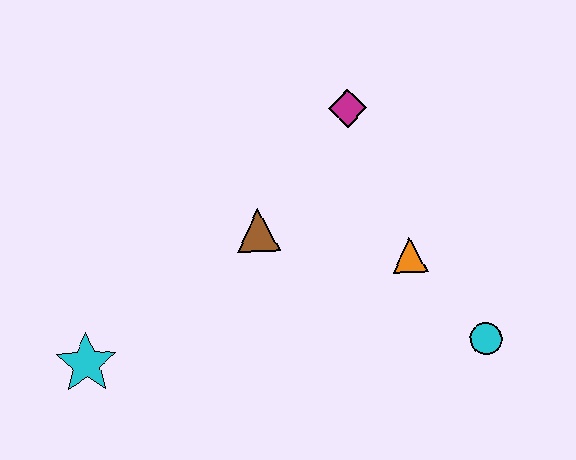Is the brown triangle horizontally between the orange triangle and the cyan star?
Yes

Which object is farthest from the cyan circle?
The cyan star is farthest from the cyan circle.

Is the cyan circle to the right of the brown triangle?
Yes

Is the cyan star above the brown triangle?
No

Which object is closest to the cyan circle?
The orange triangle is closest to the cyan circle.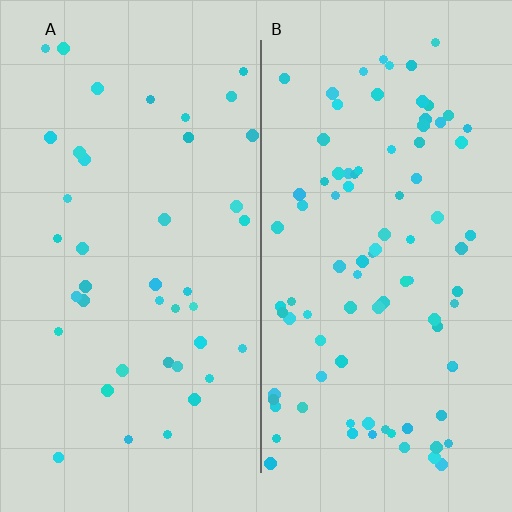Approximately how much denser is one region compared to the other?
Approximately 2.2× — region B over region A.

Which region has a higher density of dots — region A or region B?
B (the right).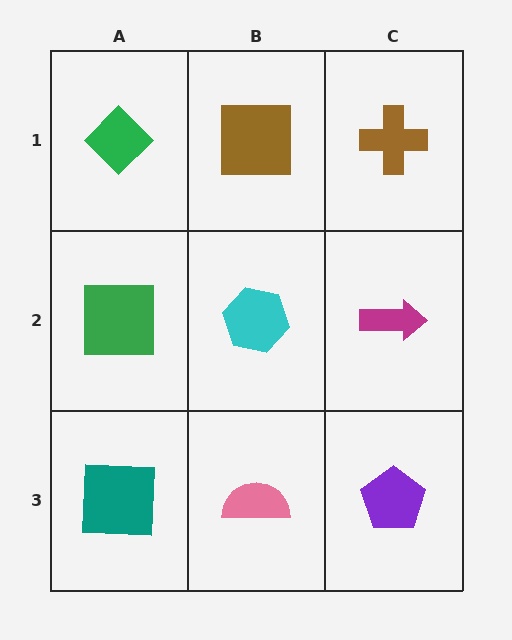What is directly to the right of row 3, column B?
A purple pentagon.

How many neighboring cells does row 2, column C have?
3.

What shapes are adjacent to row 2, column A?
A green diamond (row 1, column A), a teal square (row 3, column A), a cyan hexagon (row 2, column B).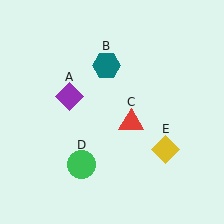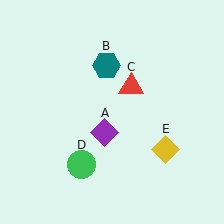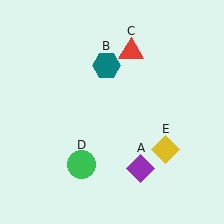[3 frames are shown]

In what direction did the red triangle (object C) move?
The red triangle (object C) moved up.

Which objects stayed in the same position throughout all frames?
Teal hexagon (object B) and green circle (object D) and yellow diamond (object E) remained stationary.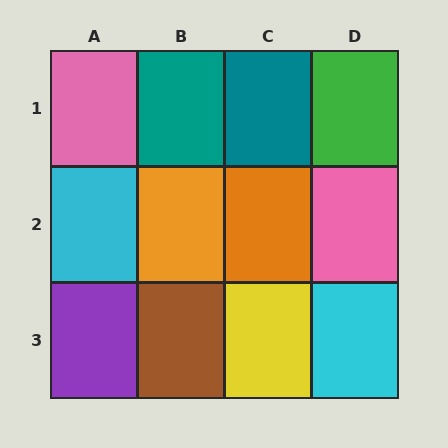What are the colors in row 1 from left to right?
Pink, teal, teal, green.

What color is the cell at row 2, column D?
Pink.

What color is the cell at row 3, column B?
Brown.